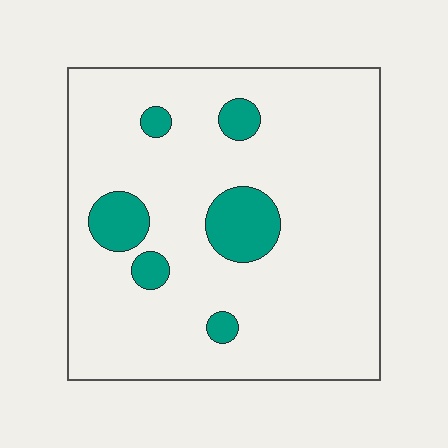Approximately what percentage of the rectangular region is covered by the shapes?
Approximately 10%.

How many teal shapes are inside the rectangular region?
6.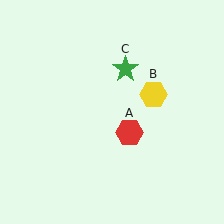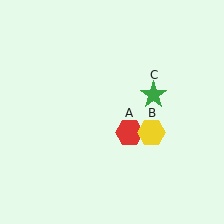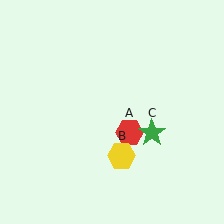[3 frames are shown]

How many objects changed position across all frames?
2 objects changed position: yellow hexagon (object B), green star (object C).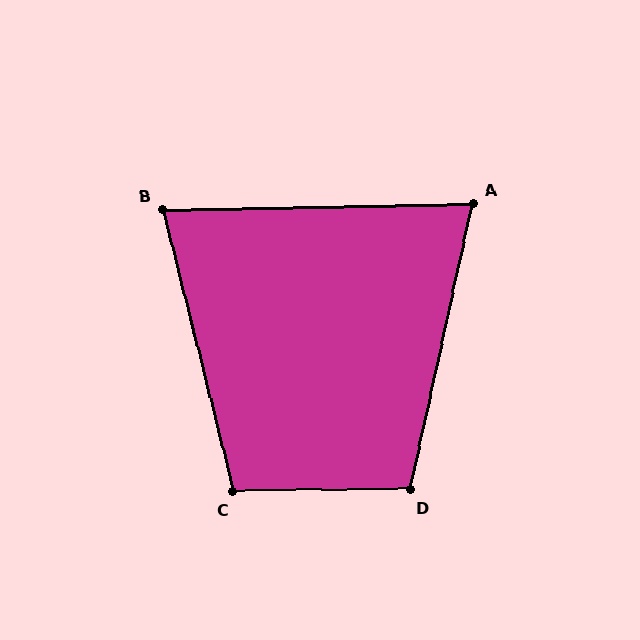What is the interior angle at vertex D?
Approximately 103 degrees (obtuse).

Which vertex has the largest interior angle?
C, at approximately 103 degrees.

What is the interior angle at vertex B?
Approximately 77 degrees (acute).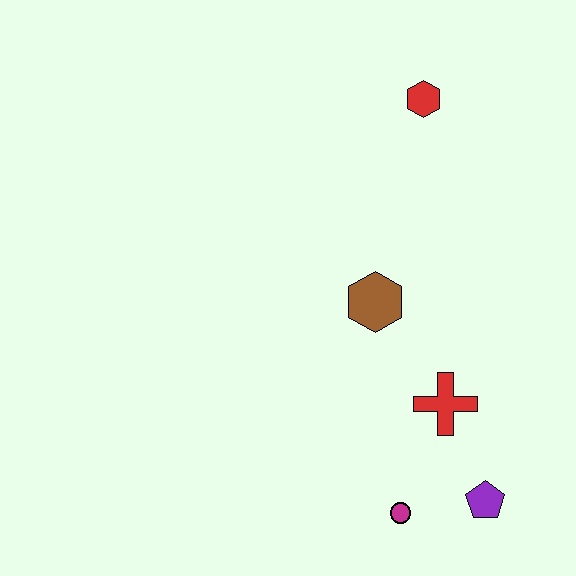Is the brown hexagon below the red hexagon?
Yes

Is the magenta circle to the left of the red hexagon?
Yes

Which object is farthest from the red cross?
The red hexagon is farthest from the red cross.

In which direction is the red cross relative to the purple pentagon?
The red cross is above the purple pentagon.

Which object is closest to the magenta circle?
The purple pentagon is closest to the magenta circle.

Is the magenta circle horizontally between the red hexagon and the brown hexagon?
Yes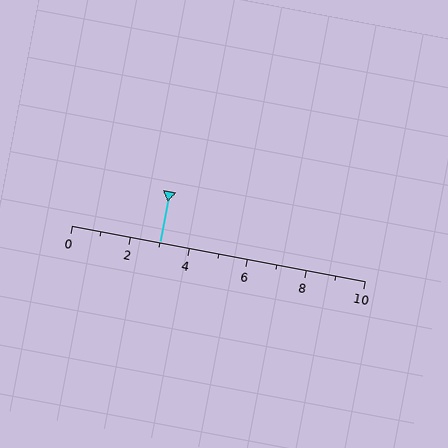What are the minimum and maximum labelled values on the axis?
The axis runs from 0 to 10.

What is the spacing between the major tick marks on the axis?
The major ticks are spaced 2 apart.